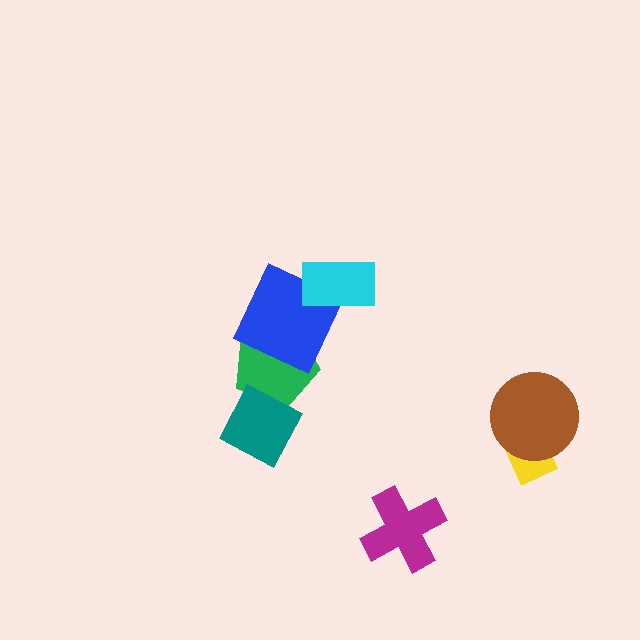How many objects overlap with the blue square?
2 objects overlap with the blue square.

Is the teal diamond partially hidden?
No, no other shape covers it.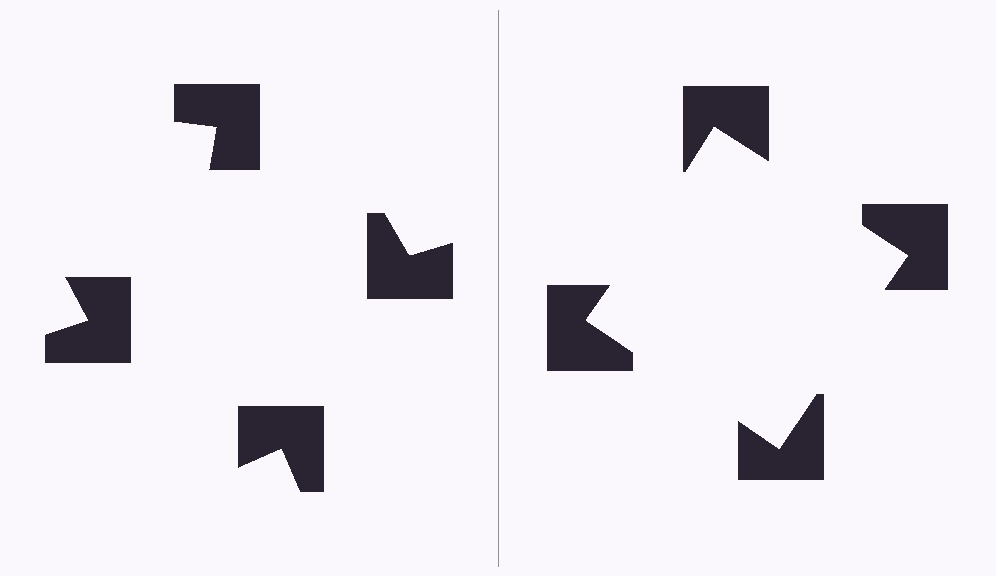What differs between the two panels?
The notched squares are positioned identically on both sides; only the wedge orientations differ. On the right they align to a square; on the left they are misaligned.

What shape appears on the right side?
An illusory square.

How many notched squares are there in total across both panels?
8 — 4 on each side.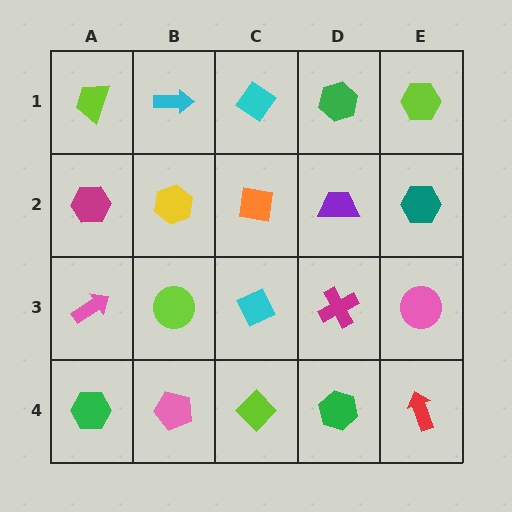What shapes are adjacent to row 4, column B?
A lime circle (row 3, column B), a green hexagon (row 4, column A), a lime diamond (row 4, column C).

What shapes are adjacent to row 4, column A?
A pink arrow (row 3, column A), a pink pentagon (row 4, column B).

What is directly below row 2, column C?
A cyan diamond.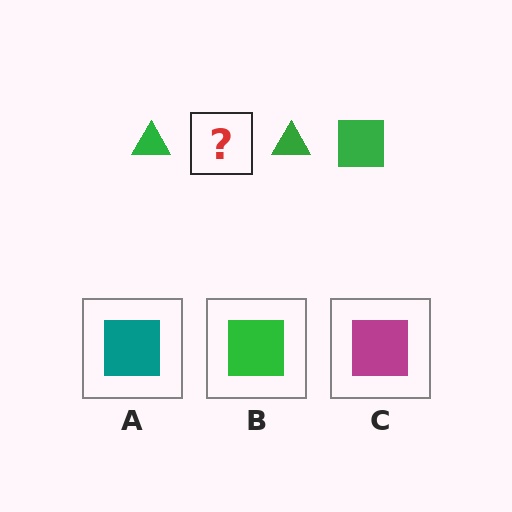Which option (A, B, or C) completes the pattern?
B.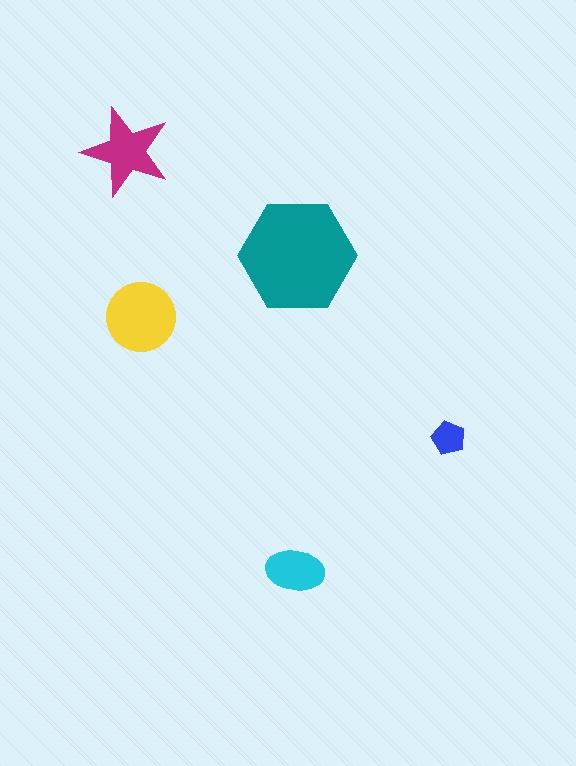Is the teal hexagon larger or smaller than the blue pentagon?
Larger.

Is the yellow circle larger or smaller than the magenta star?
Larger.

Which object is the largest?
The teal hexagon.